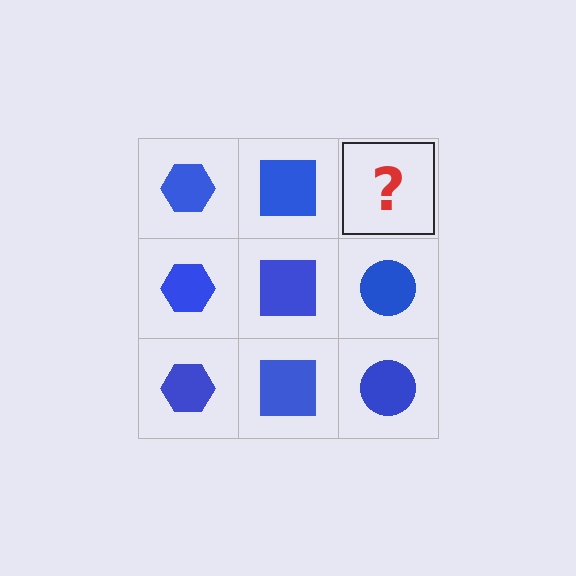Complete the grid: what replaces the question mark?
The question mark should be replaced with a blue circle.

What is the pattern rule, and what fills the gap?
The rule is that each column has a consistent shape. The gap should be filled with a blue circle.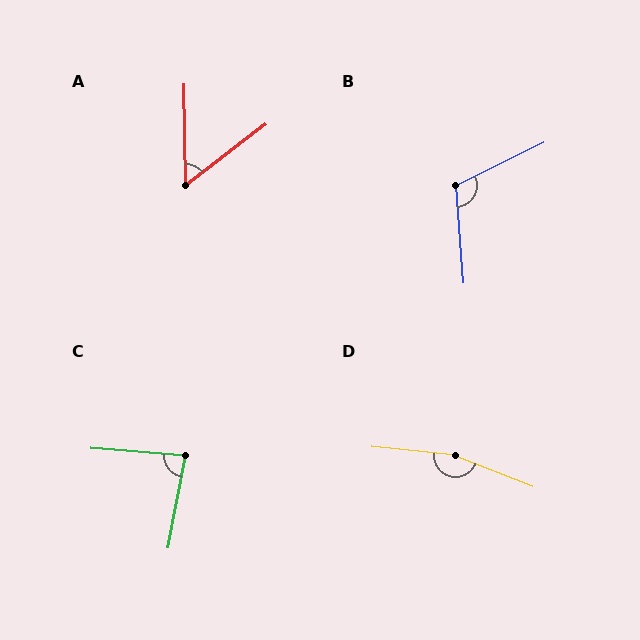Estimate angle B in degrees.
Approximately 111 degrees.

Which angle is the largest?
D, at approximately 164 degrees.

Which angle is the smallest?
A, at approximately 53 degrees.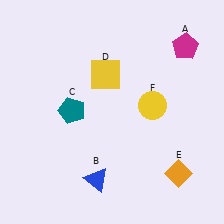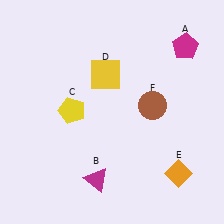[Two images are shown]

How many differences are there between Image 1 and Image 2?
There are 3 differences between the two images.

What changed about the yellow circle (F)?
In Image 1, F is yellow. In Image 2, it changed to brown.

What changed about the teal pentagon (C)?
In Image 1, C is teal. In Image 2, it changed to yellow.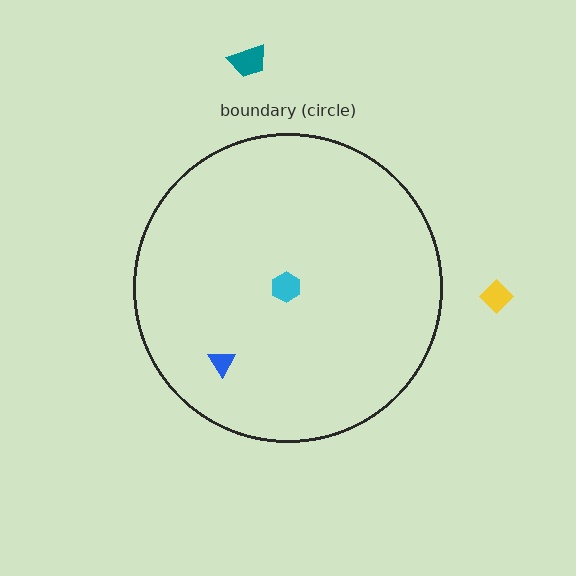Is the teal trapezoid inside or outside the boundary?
Outside.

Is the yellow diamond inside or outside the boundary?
Outside.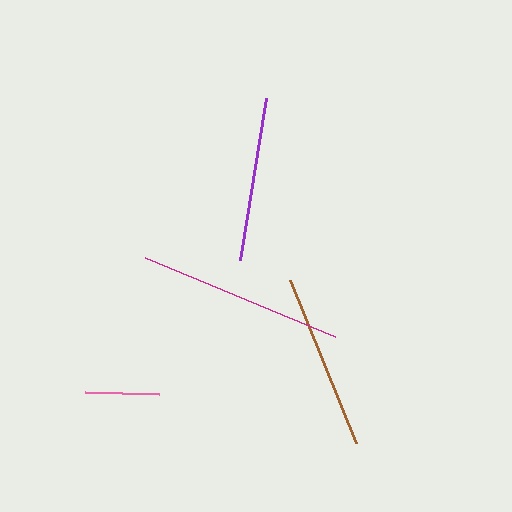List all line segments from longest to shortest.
From longest to shortest: magenta, brown, purple, pink.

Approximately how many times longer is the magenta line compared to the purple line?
The magenta line is approximately 1.3 times the length of the purple line.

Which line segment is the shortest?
The pink line is the shortest at approximately 74 pixels.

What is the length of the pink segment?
The pink segment is approximately 74 pixels long.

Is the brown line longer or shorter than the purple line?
The brown line is longer than the purple line.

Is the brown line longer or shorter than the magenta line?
The magenta line is longer than the brown line.